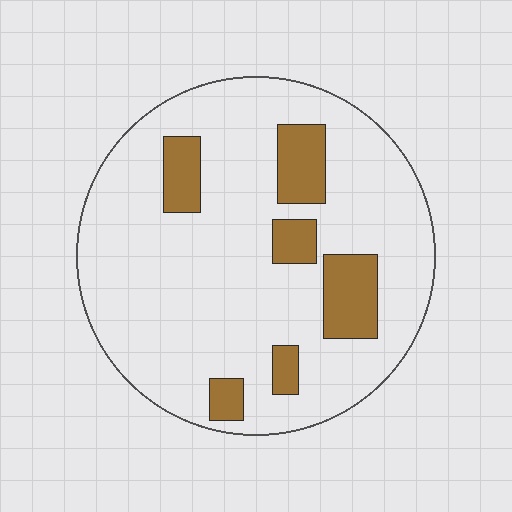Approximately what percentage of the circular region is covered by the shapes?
Approximately 15%.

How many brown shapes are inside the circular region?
6.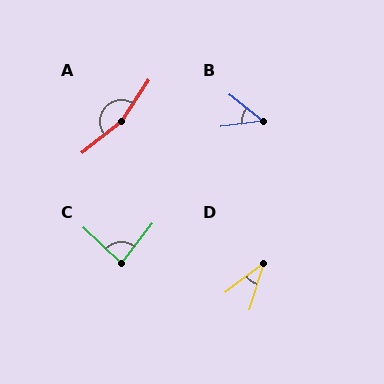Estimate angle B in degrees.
Approximately 46 degrees.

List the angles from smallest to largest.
D (34°), B (46°), C (84°), A (162°).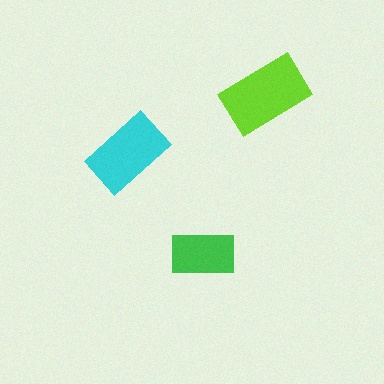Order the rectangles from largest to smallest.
the lime one, the cyan one, the green one.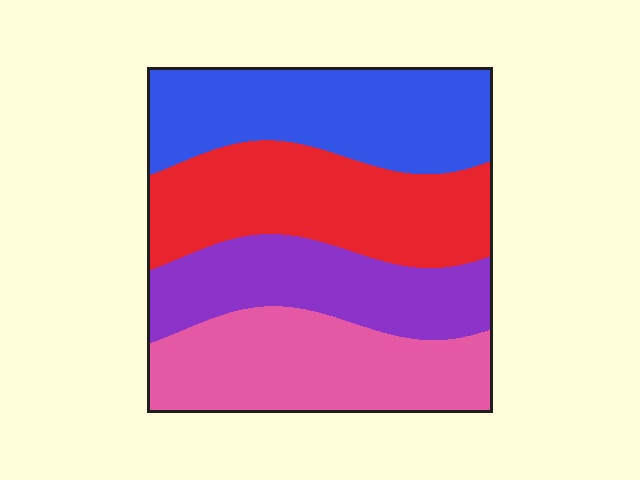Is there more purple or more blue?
Blue.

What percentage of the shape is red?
Red covers 27% of the shape.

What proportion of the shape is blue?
Blue takes up between a sixth and a third of the shape.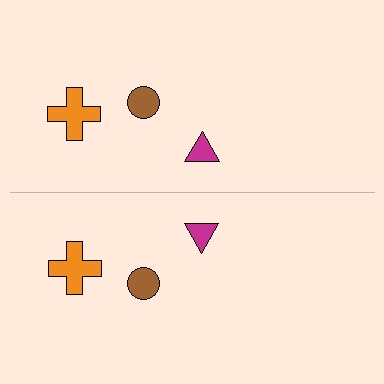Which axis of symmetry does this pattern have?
The pattern has a horizontal axis of symmetry running through the center of the image.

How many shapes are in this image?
There are 6 shapes in this image.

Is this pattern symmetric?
Yes, this pattern has bilateral (reflection) symmetry.